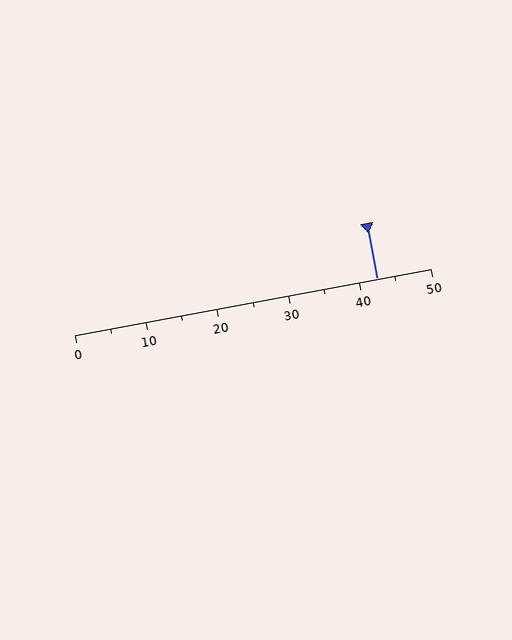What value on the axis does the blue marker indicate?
The marker indicates approximately 42.5.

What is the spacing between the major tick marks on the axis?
The major ticks are spaced 10 apart.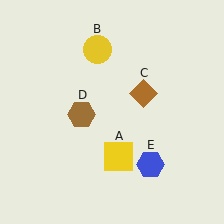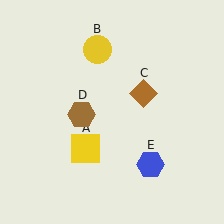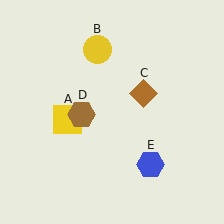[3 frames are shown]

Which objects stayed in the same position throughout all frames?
Yellow circle (object B) and brown diamond (object C) and brown hexagon (object D) and blue hexagon (object E) remained stationary.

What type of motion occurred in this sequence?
The yellow square (object A) rotated clockwise around the center of the scene.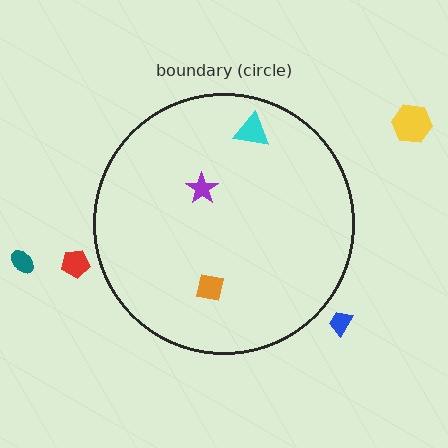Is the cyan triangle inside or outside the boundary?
Inside.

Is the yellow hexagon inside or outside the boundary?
Outside.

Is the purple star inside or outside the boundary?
Inside.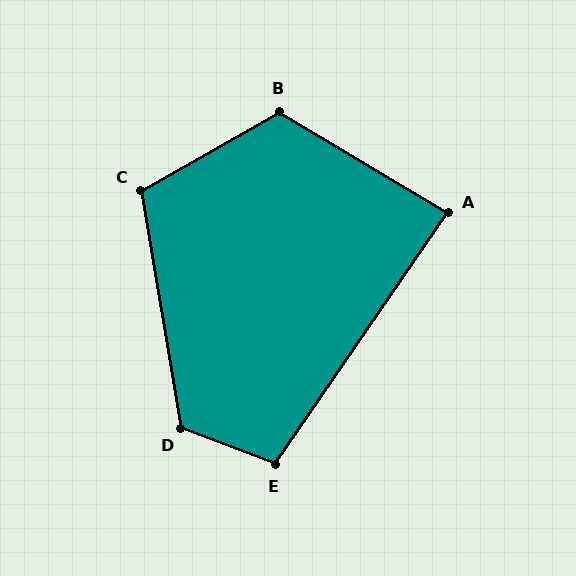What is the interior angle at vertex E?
Approximately 104 degrees (obtuse).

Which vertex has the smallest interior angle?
A, at approximately 87 degrees.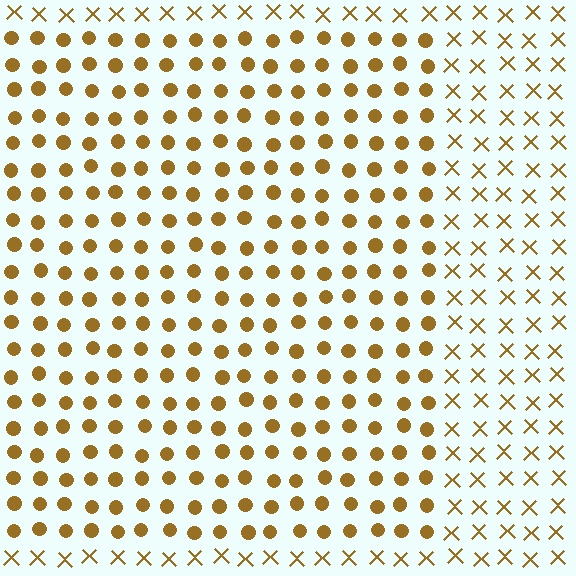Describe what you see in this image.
The image is filled with small brown elements arranged in a uniform grid. A rectangle-shaped region contains circles, while the surrounding area contains X marks. The boundary is defined purely by the change in element shape.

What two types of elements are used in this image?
The image uses circles inside the rectangle region and X marks outside it.